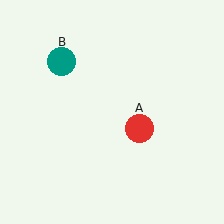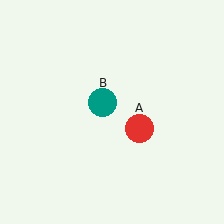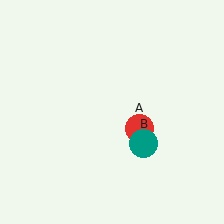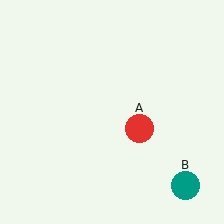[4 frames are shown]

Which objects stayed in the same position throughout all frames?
Red circle (object A) remained stationary.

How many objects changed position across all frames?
1 object changed position: teal circle (object B).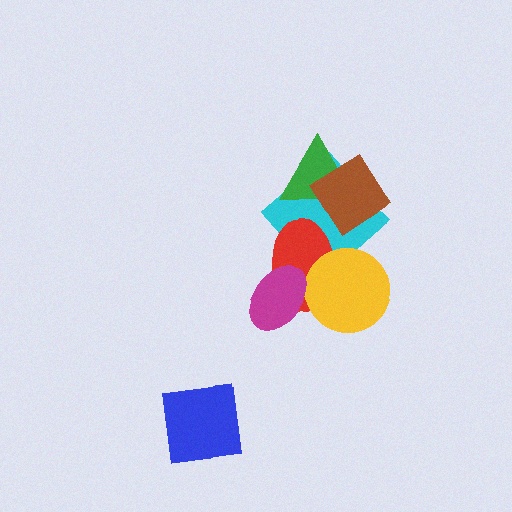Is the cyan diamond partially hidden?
Yes, it is partially covered by another shape.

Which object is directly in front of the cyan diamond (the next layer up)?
The green triangle is directly in front of the cyan diamond.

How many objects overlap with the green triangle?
2 objects overlap with the green triangle.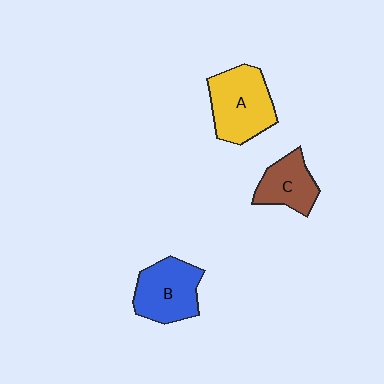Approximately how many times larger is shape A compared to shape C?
Approximately 1.5 times.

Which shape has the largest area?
Shape A (yellow).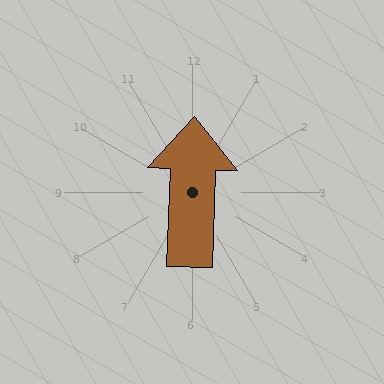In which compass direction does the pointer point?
North.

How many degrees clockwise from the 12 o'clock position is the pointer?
Approximately 2 degrees.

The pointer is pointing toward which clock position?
Roughly 12 o'clock.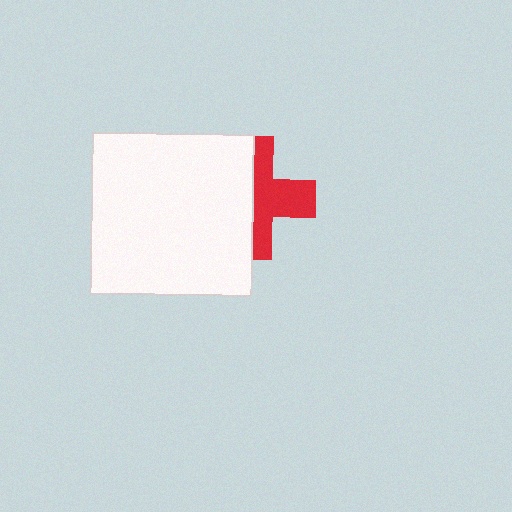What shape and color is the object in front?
The object in front is a white square.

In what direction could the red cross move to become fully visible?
The red cross could move right. That would shift it out from behind the white square entirely.